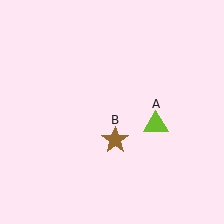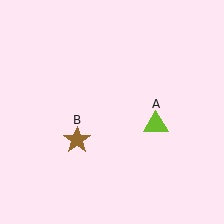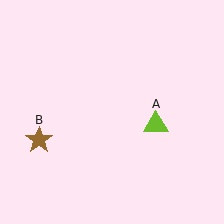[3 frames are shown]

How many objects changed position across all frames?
1 object changed position: brown star (object B).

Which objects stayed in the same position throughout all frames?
Lime triangle (object A) remained stationary.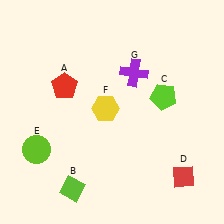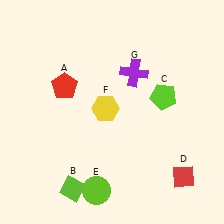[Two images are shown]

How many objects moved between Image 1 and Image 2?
1 object moved between the two images.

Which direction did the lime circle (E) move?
The lime circle (E) moved right.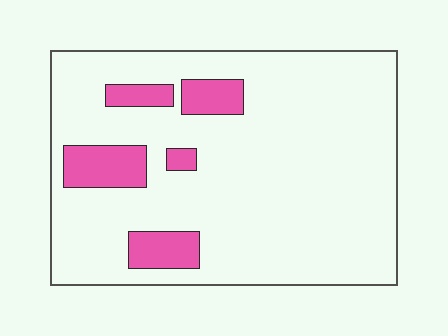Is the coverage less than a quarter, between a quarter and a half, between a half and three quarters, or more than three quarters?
Less than a quarter.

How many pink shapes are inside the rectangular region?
5.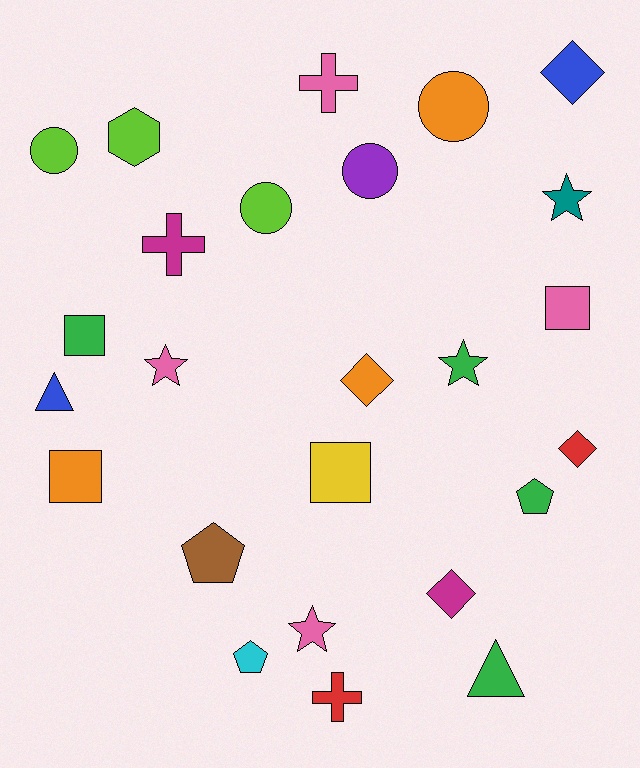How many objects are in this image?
There are 25 objects.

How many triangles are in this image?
There are 2 triangles.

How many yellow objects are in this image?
There is 1 yellow object.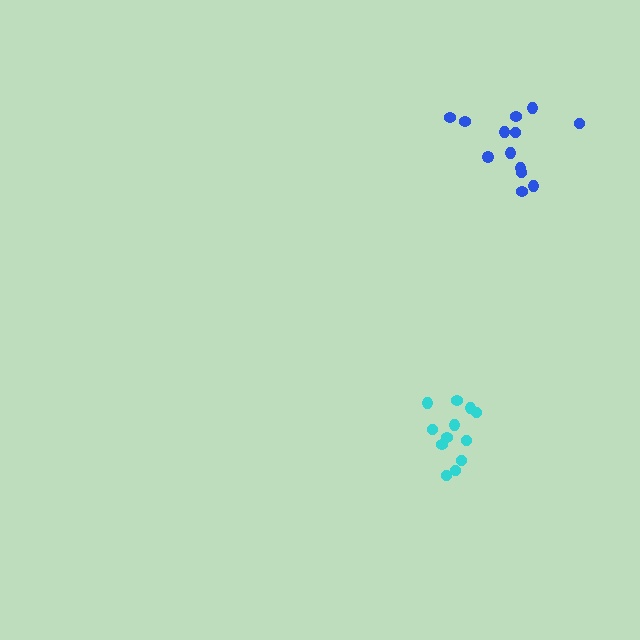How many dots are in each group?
Group 1: 12 dots, Group 2: 13 dots (25 total).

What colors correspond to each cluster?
The clusters are colored: cyan, blue.